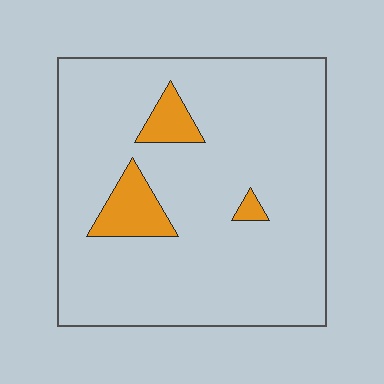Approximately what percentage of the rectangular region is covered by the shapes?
Approximately 10%.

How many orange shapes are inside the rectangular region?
3.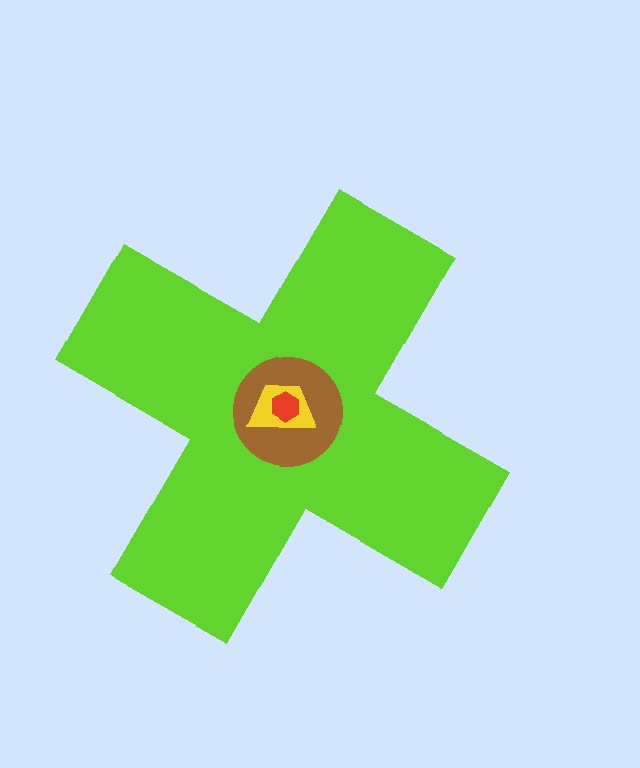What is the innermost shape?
The red hexagon.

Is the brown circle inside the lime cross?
Yes.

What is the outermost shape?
The lime cross.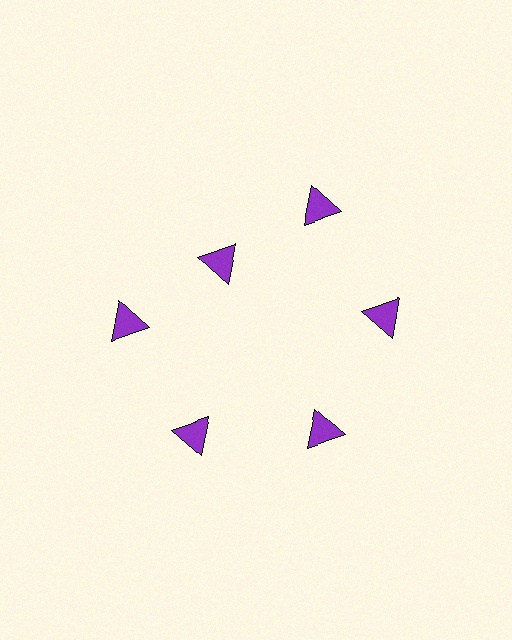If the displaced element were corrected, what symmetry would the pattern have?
It would have 6-fold rotational symmetry — the pattern would map onto itself every 60 degrees.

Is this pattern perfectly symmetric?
No. The 6 purple triangles are arranged in a ring, but one element near the 11 o'clock position is pulled inward toward the center, breaking the 6-fold rotational symmetry.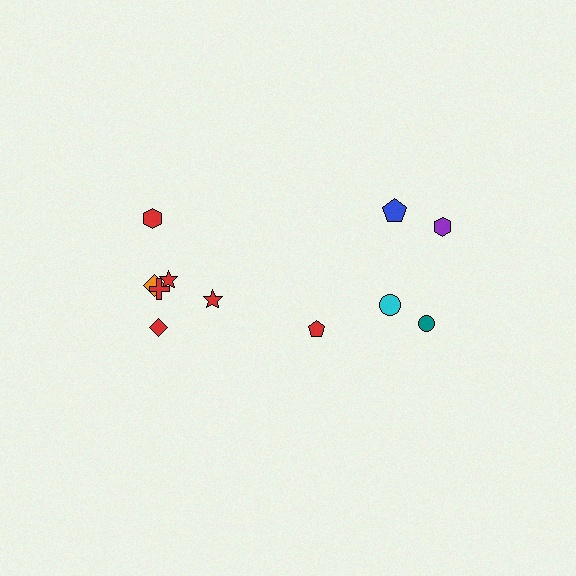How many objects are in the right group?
There are 4 objects.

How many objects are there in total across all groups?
There are 11 objects.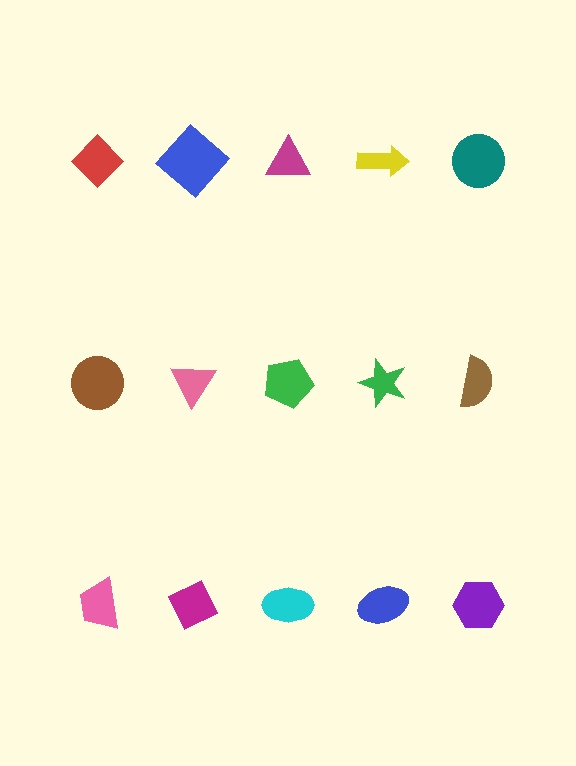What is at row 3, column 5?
A purple hexagon.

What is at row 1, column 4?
A yellow arrow.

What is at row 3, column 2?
A magenta diamond.